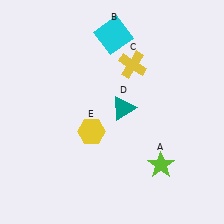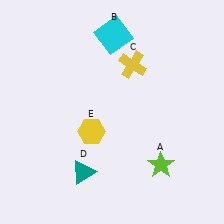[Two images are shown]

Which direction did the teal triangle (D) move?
The teal triangle (D) moved down.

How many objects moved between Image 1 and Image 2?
1 object moved between the two images.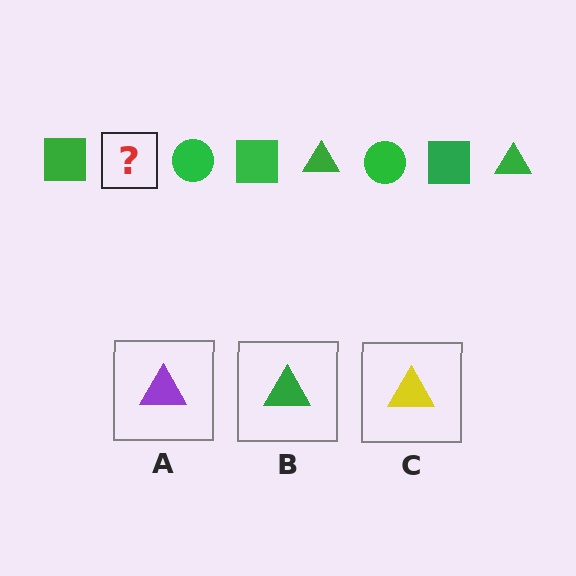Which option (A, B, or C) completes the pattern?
B.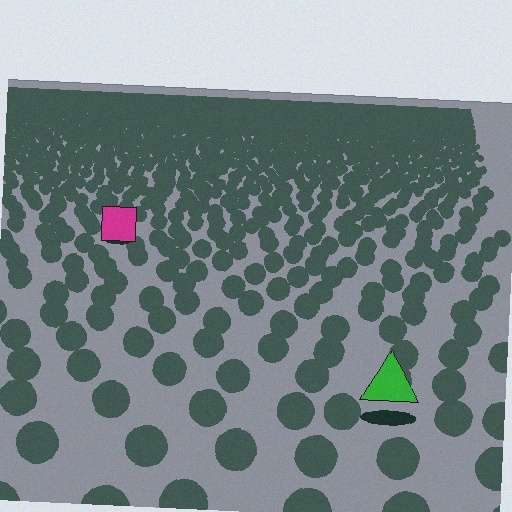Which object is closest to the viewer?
The green triangle is closest. The texture marks near it are larger and more spread out.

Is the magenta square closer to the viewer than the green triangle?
No. The green triangle is closer — you can tell from the texture gradient: the ground texture is coarser near it.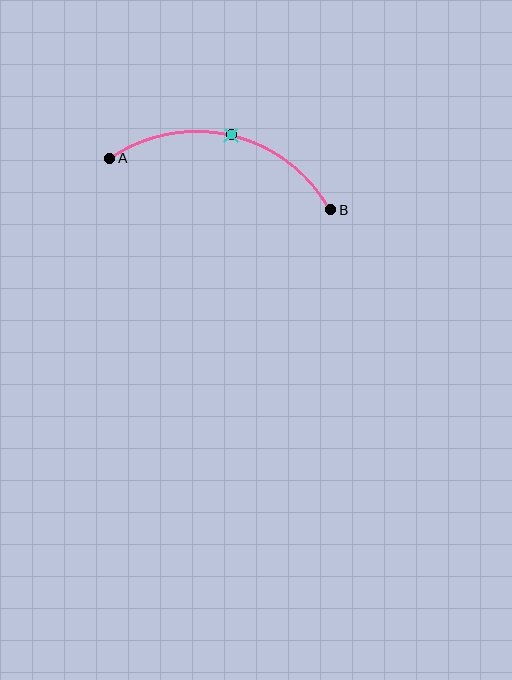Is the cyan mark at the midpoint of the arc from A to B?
Yes. The cyan mark lies on the arc at equal arc-length from both A and B — it is the arc midpoint.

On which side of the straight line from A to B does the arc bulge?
The arc bulges above the straight line connecting A and B.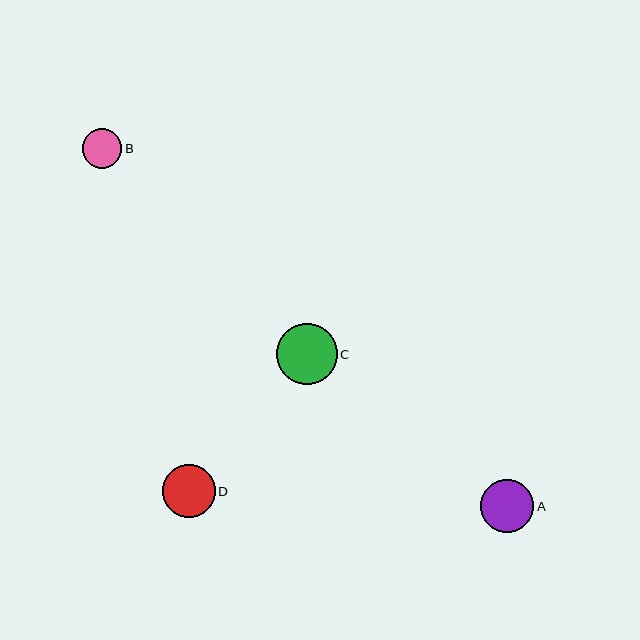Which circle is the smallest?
Circle B is the smallest with a size of approximately 40 pixels.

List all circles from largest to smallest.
From largest to smallest: C, D, A, B.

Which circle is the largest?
Circle C is the largest with a size of approximately 61 pixels.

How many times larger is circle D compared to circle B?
Circle D is approximately 1.3 times the size of circle B.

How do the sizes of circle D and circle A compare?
Circle D and circle A are approximately the same size.